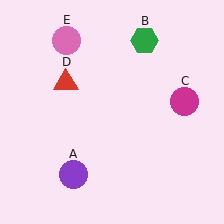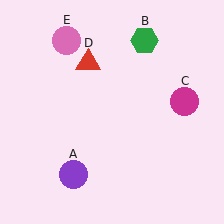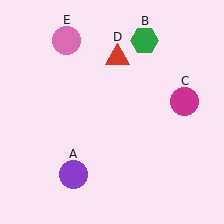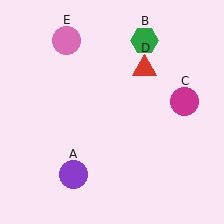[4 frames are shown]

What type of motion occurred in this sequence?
The red triangle (object D) rotated clockwise around the center of the scene.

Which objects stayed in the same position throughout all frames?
Purple circle (object A) and green hexagon (object B) and magenta circle (object C) and pink circle (object E) remained stationary.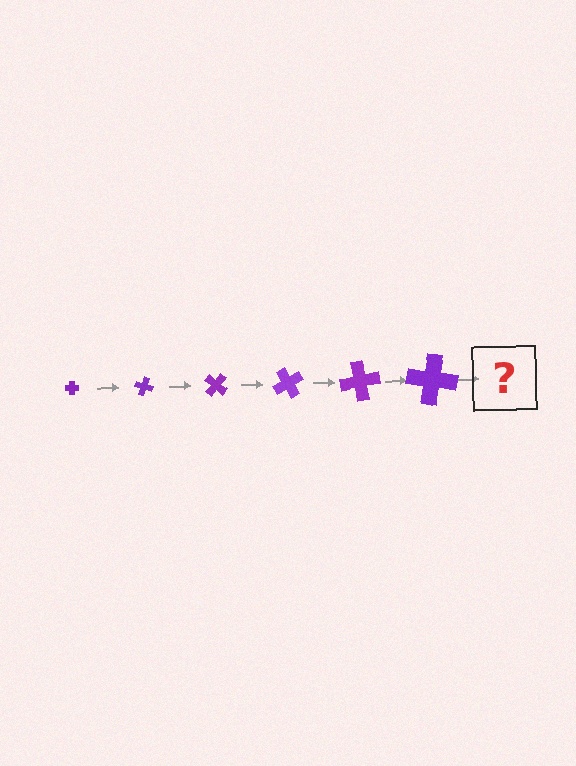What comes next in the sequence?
The next element should be a cross, larger than the previous one and rotated 120 degrees from the start.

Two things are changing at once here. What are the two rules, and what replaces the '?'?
The two rules are that the cross grows larger each step and it rotates 20 degrees each step. The '?' should be a cross, larger than the previous one and rotated 120 degrees from the start.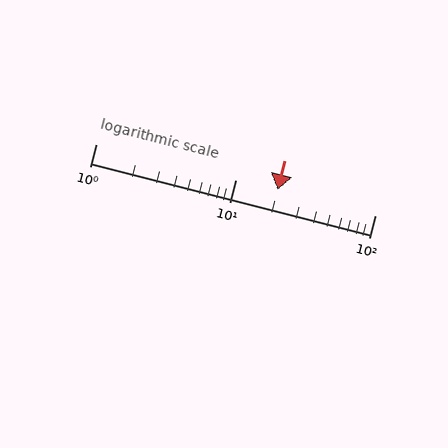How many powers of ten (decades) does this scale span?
The scale spans 2 decades, from 1 to 100.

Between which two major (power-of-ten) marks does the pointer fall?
The pointer is between 10 and 100.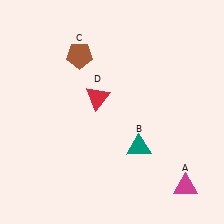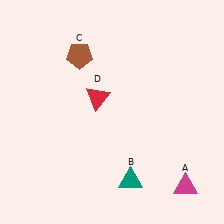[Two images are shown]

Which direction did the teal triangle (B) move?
The teal triangle (B) moved down.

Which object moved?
The teal triangle (B) moved down.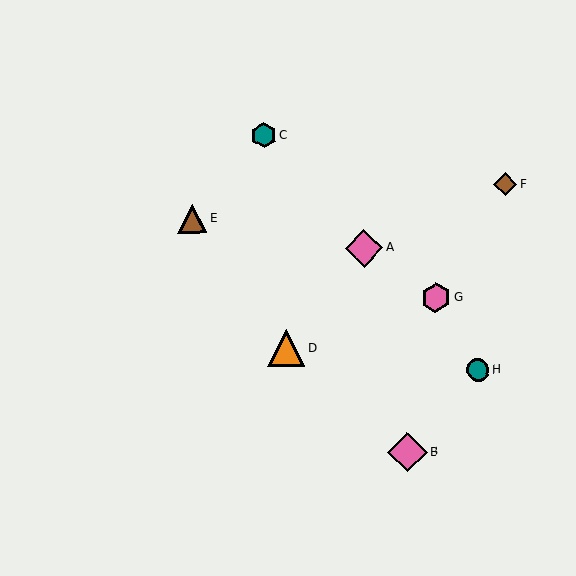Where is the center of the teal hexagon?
The center of the teal hexagon is at (264, 135).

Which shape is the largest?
The pink diamond (labeled B) is the largest.